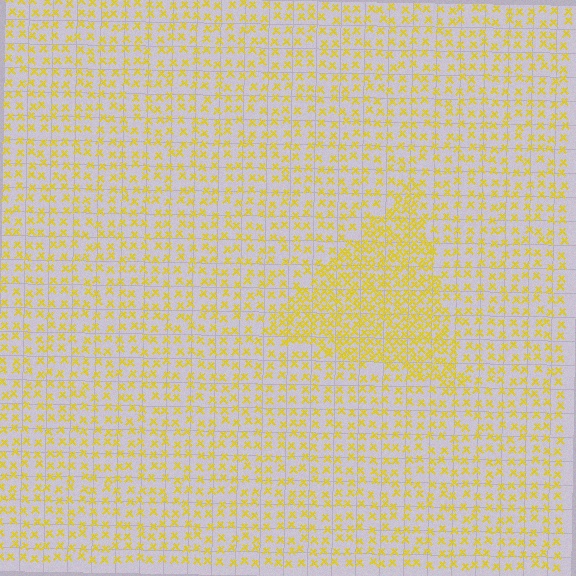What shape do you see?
I see a triangle.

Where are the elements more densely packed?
The elements are more densely packed inside the triangle boundary.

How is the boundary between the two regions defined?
The boundary is defined by a change in element density (approximately 2.0x ratio). All elements are the same color, size, and shape.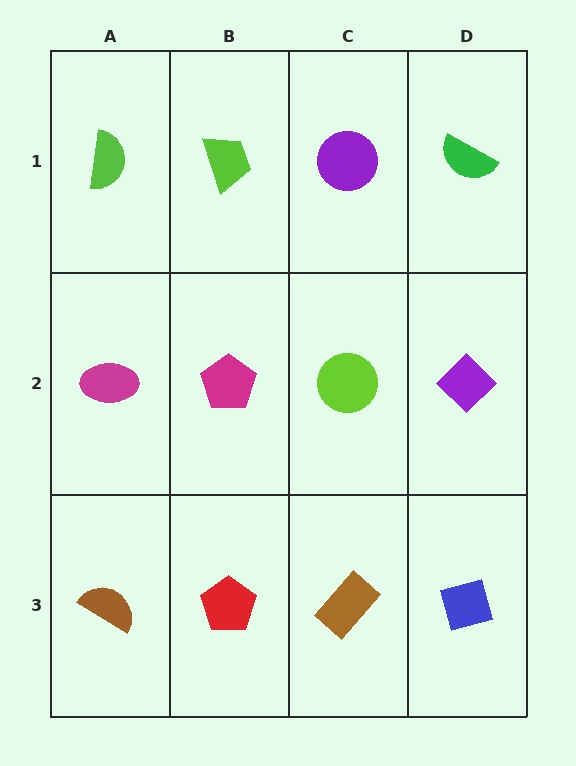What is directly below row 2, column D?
A blue square.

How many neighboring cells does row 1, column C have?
3.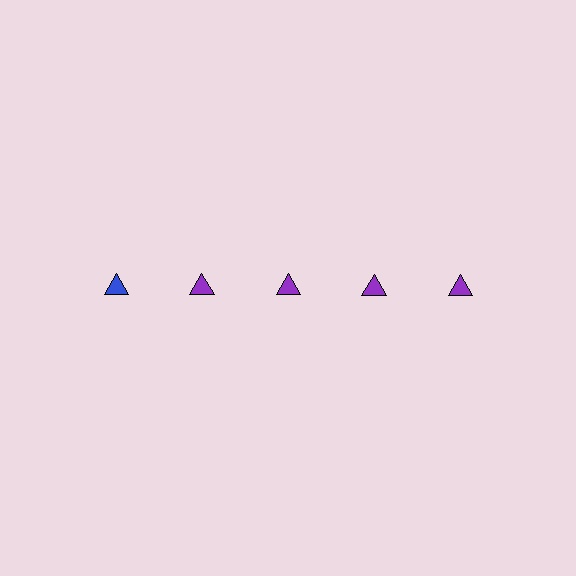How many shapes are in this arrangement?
There are 5 shapes arranged in a grid pattern.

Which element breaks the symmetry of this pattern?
The blue triangle in the top row, leftmost column breaks the symmetry. All other shapes are purple triangles.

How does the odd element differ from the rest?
It has a different color: blue instead of purple.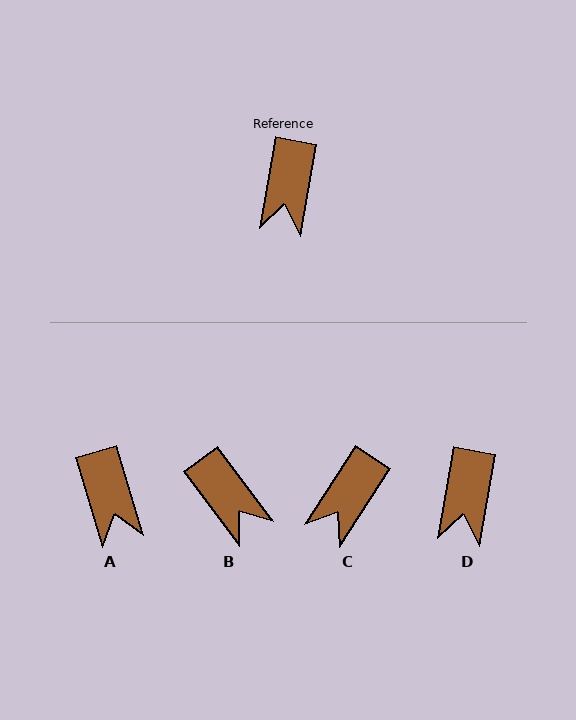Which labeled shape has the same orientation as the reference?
D.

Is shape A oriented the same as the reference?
No, it is off by about 27 degrees.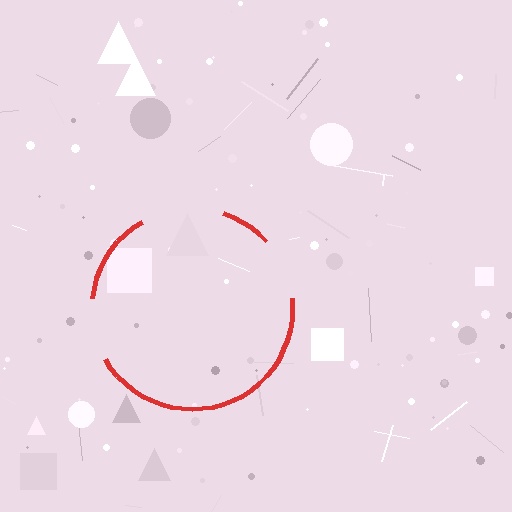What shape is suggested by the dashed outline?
The dashed outline suggests a circle.